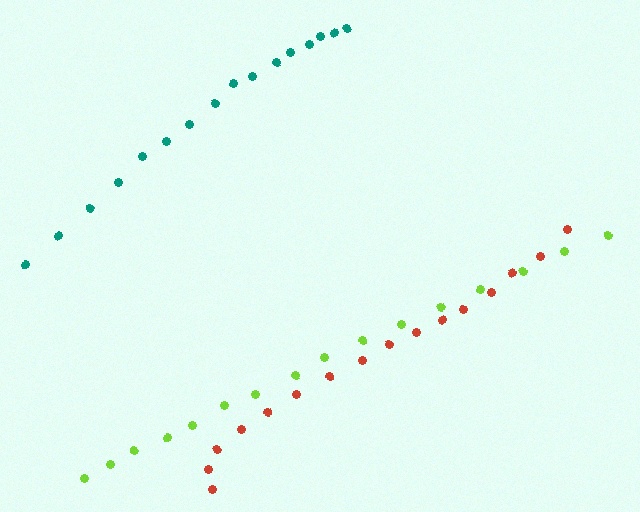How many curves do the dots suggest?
There are 3 distinct paths.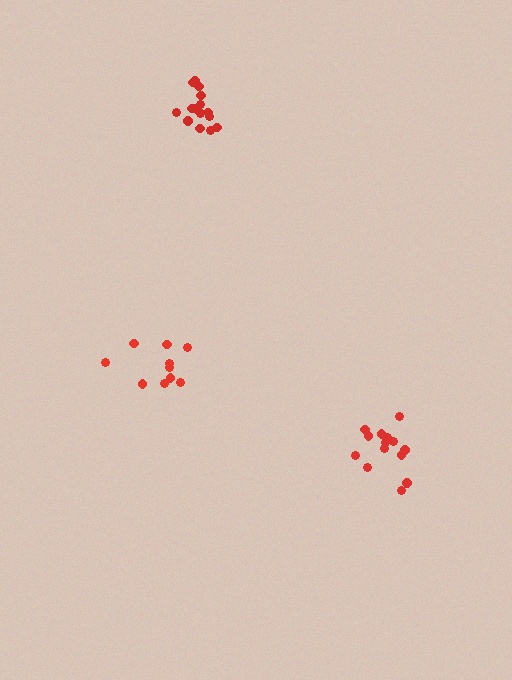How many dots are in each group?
Group 1: 16 dots, Group 2: 10 dots, Group 3: 14 dots (40 total).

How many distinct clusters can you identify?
There are 3 distinct clusters.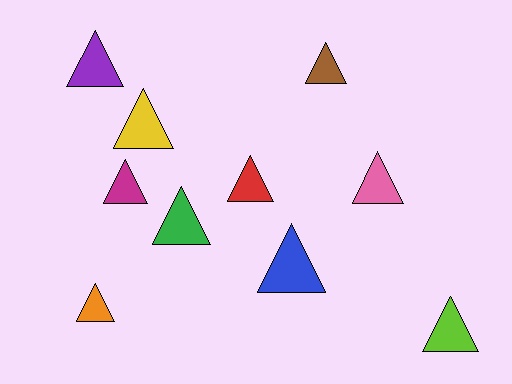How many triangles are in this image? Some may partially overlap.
There are 10 triangles.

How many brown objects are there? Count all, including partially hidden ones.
There is 1 brown object.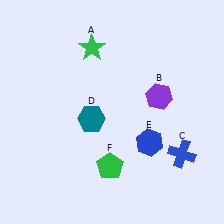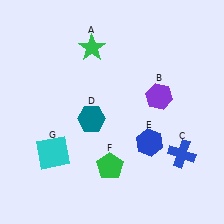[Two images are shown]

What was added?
A cyan square (G) was added in Image 2.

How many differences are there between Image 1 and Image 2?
There is 1 difference between the two images.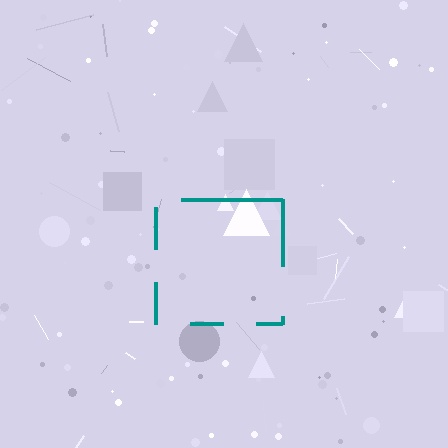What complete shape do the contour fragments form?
The contour fragments form a square.